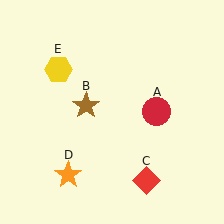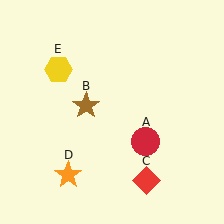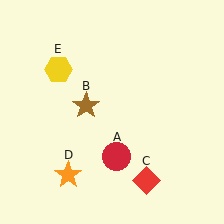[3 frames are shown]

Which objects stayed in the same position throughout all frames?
Brown star (object B) and red diamond (object C) and orange star (object D) and yellow hexagon (object E) remained stationary.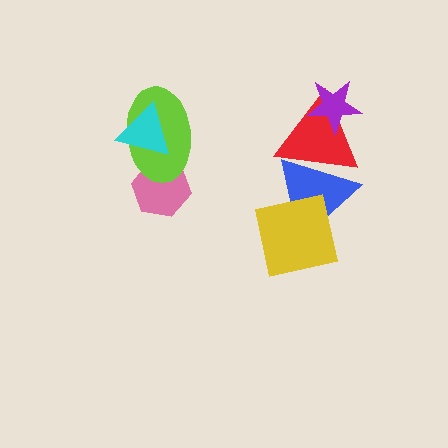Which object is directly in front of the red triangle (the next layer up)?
The blue triangle is directly in front of the red triangle.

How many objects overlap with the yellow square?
1 object overlaps with the yellow square.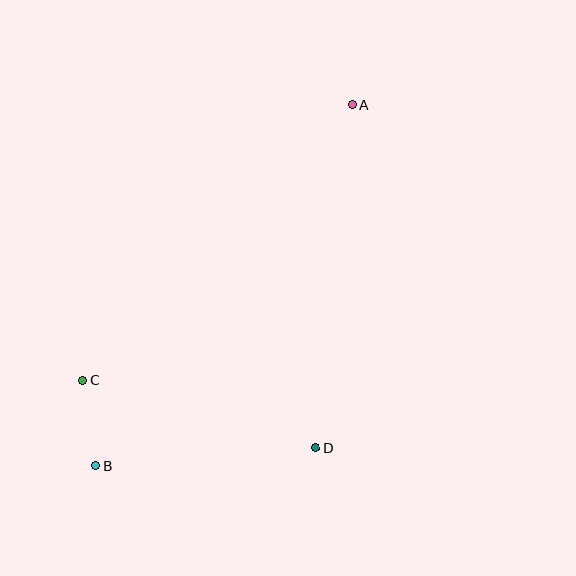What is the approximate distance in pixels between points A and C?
The distance between A and C is approximately 386 pixels.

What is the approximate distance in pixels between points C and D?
The distance between C and D is approximately 243 pixels.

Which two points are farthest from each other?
Points A and B are farthest from each other.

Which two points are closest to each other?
Points B and C are closest to each other.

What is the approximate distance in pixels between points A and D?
The distance between A and D is approximately 345 pixels.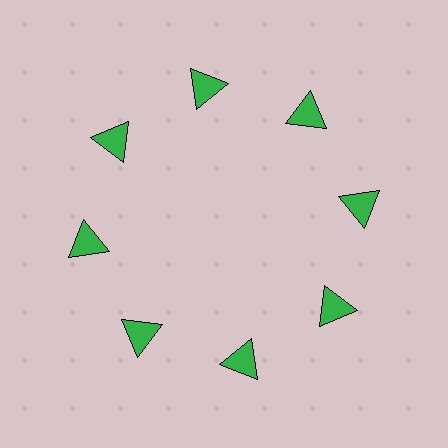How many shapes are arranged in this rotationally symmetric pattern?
There are 8 shapes, arranged in 8 groups of 1.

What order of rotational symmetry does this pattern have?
This pattern has 8-fold rotational symmetry.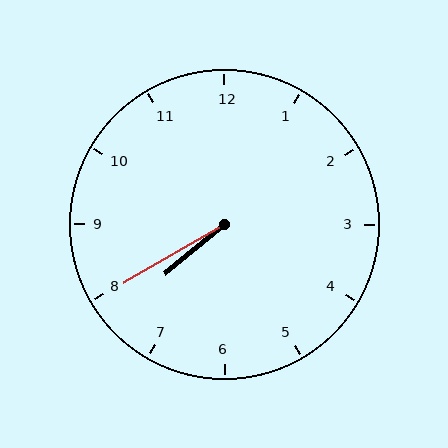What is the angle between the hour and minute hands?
Approximately 10 degrees.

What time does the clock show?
7:40.